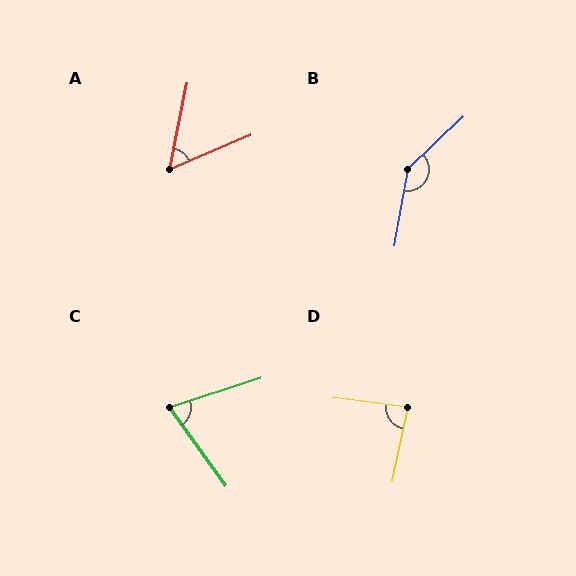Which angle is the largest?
B, at approximately 143 degrees.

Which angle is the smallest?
A, at approximately 56 degrees.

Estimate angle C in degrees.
Approximately 72 degrees.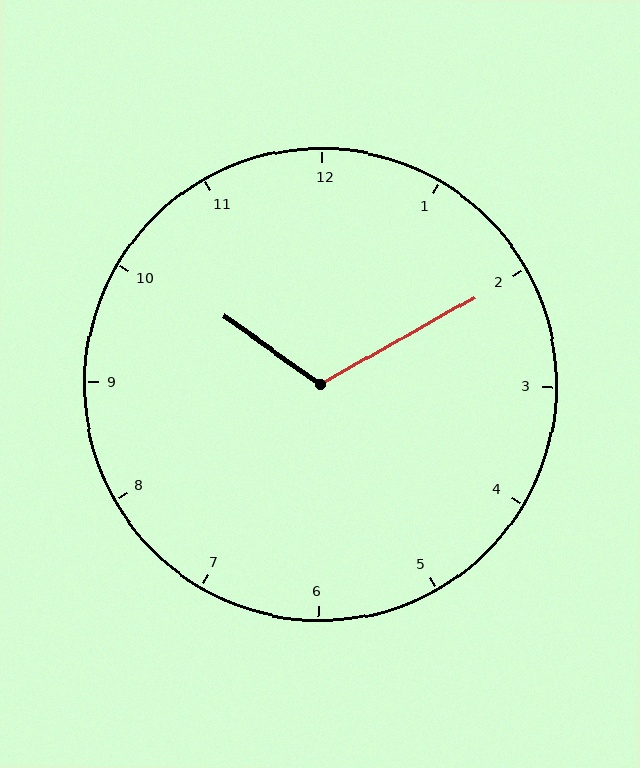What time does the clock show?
10:10.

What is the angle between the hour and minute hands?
Approximately 115 degrees.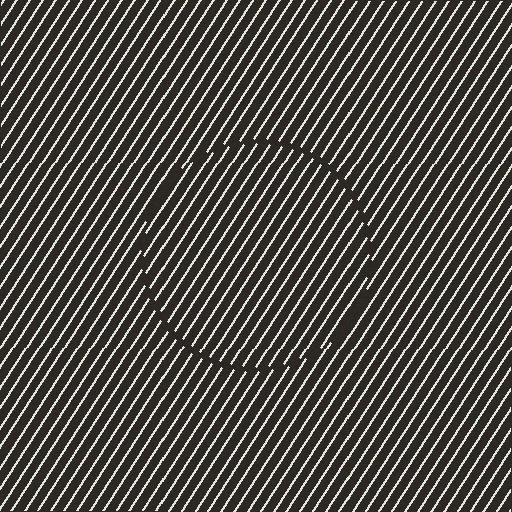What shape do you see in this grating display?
An illusory circle. The interior of the shape contains the same grating, shifted by half a period — the contour is defined by the phase discontinuity where line-ends from the inner and outer gratings abut.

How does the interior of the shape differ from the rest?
The interior of the shape contains the same grating, shifted by half a period — the contour is defined by the phase discontinuity where line-ends from the inner and outer gratings abut.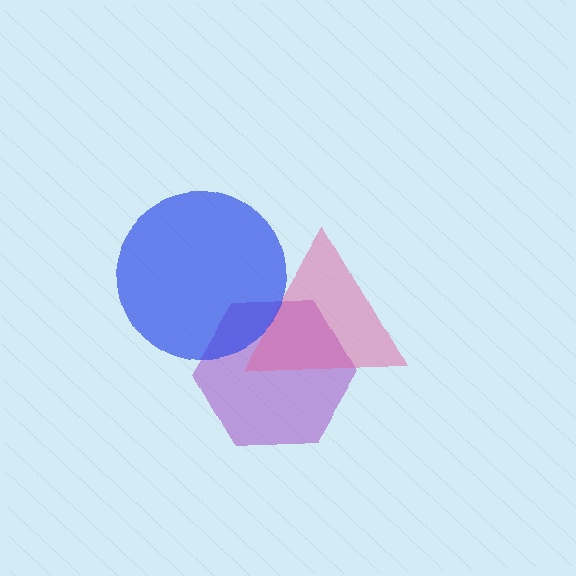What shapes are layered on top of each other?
The layered shapes are: a purple hexagon, a pink triangle, a blue circle.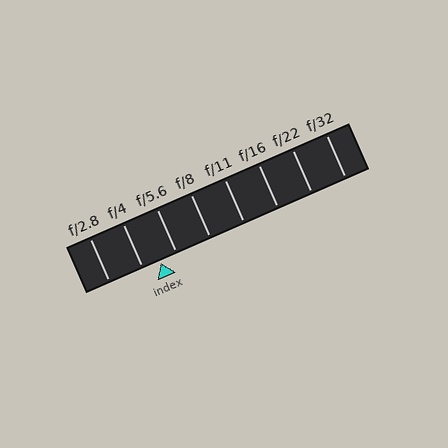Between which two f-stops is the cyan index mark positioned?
The index mark is between f/4 and f/5.6.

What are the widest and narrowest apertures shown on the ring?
The widest aperture shown is f/2.8 and the narrowest is f/32.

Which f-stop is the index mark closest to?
The index mark is closest to f/5.6.